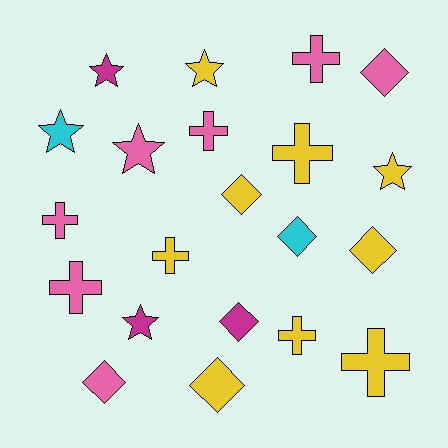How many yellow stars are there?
There are 2 yellow stars.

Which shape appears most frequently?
Cross, with 8 objects.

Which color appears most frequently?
Yellow, with 9 objects.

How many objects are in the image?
There are 21 objects.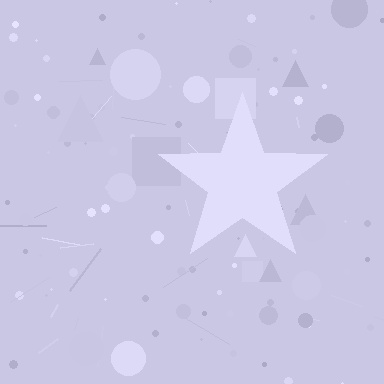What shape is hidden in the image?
A star is hidden in the image.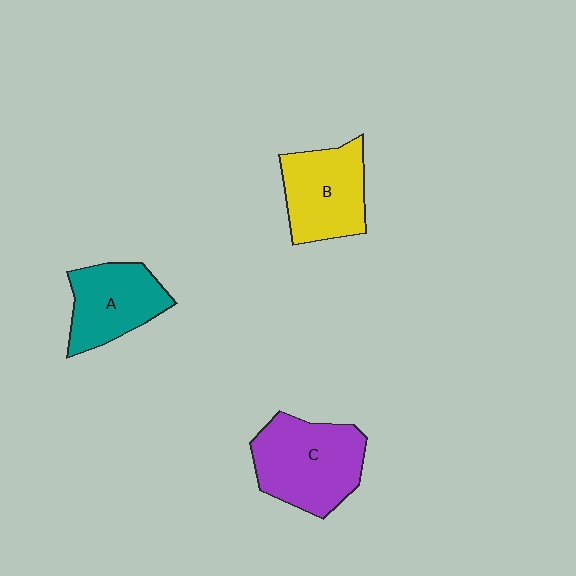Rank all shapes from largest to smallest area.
From largest to smallest: C (purple), B (yellow), A (teal).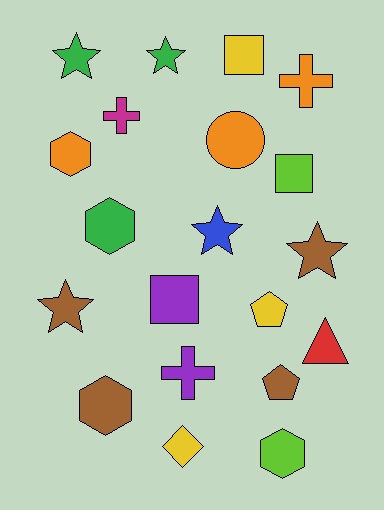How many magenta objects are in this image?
There is 1 magenta object.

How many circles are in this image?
There is 1 circle.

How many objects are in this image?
There are 20 objects.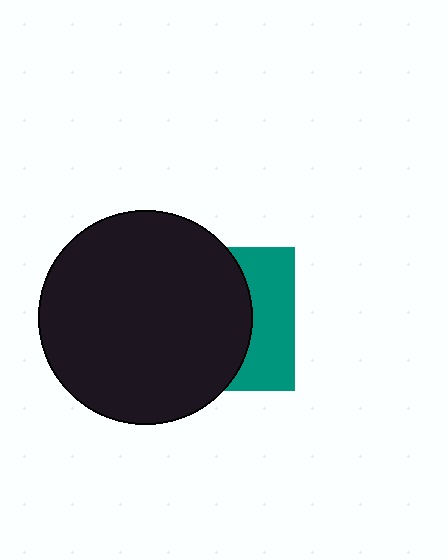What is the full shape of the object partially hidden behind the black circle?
The partially hidden object is a teal square.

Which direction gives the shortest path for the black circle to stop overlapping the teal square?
Moving left gives the shortest separation.